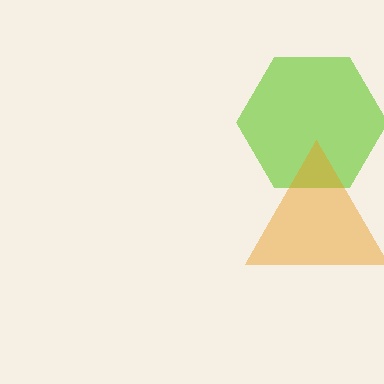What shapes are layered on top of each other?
The layered shapes are: a lime hexagon, an orange triangle.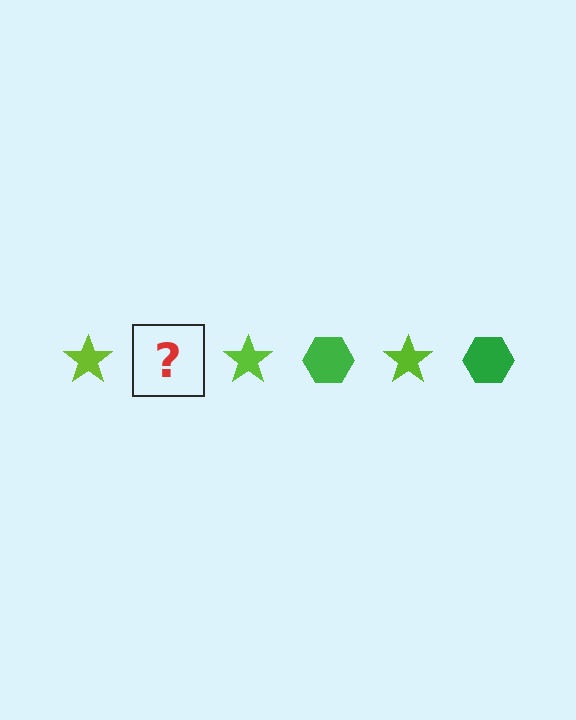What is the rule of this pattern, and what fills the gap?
The rule is that the pattern alternates between lime star and green hexagon. The gap should be filled with a green hexagon.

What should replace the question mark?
The question mark should be replaced with a green hexagon.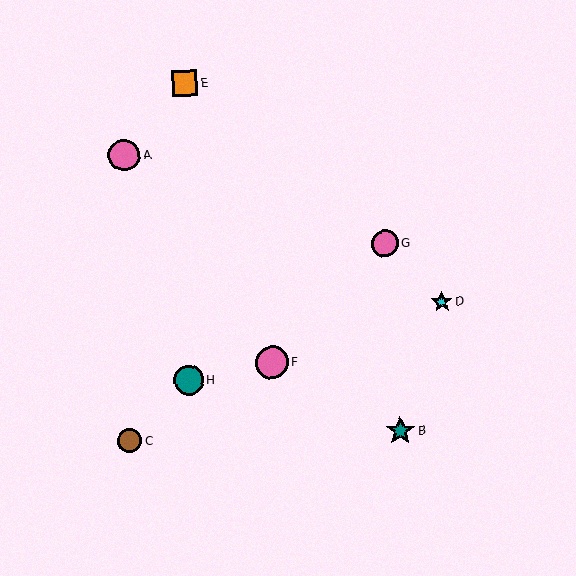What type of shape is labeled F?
Shape F is a pink circle.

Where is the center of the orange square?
The center of the orange square is at (185, 84).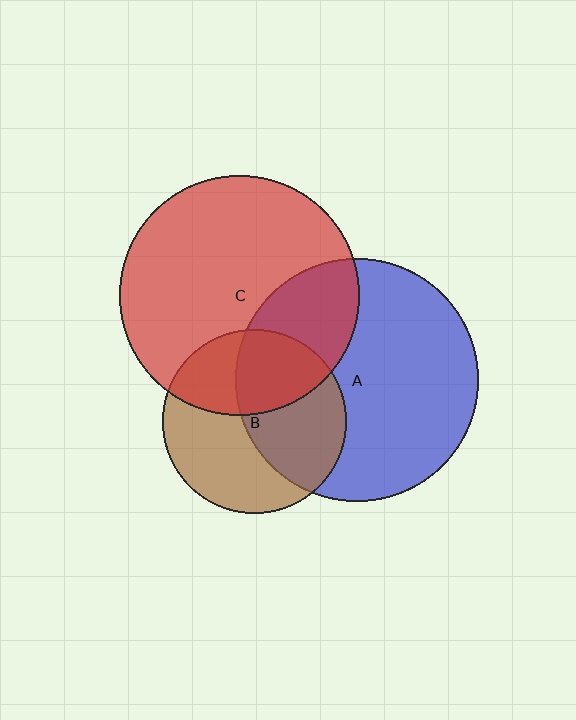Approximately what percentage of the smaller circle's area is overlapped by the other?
Approximately 30%.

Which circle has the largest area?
Circle A (blue).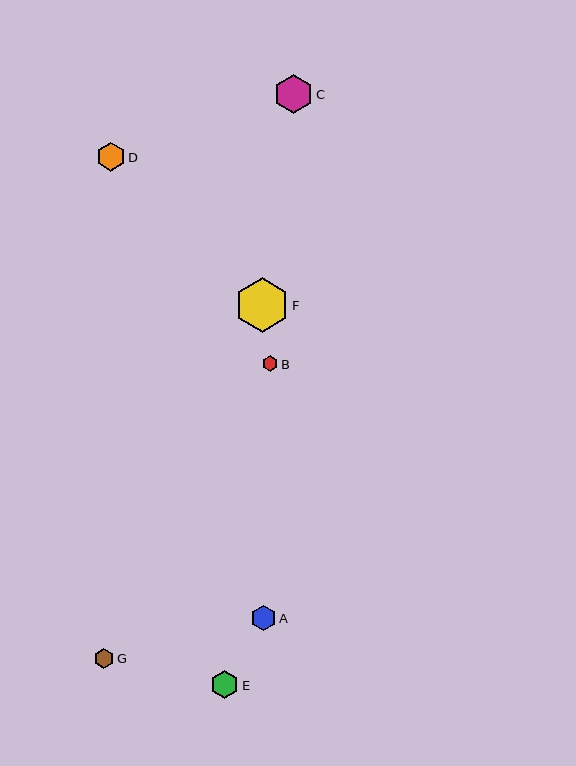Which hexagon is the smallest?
Hexagon B is the smallest with a size of approximately 16 pixels.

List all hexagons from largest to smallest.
From largest to smallest: F, C, D, E, A, G, B.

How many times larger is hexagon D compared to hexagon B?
Hexagon D is approximately 1.9 times the size of hexagon B.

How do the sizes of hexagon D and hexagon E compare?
Hexagon D and hexagon E are approximately the same size.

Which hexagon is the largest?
Hexagon F is the largest with a size of approximately 54 pixels.